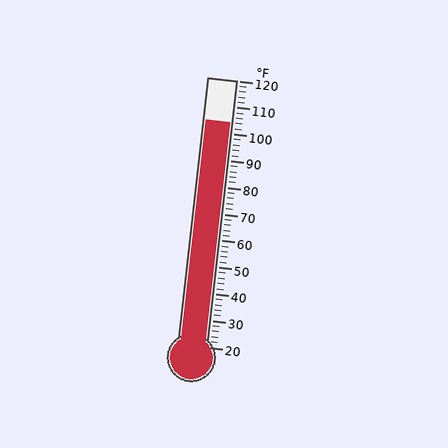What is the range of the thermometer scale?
The thermometer scale ranges from 20°F to 120°F.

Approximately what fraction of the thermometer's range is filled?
The thermometer is filled to approximately 85% of its range.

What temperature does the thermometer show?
The thermometer shows approximately 104°F.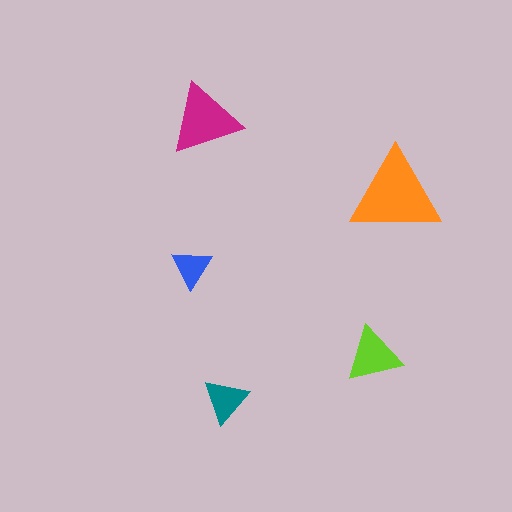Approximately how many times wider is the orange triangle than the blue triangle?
About 2 times wider.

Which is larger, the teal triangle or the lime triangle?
The lime one.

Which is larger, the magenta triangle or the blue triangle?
The magenta one.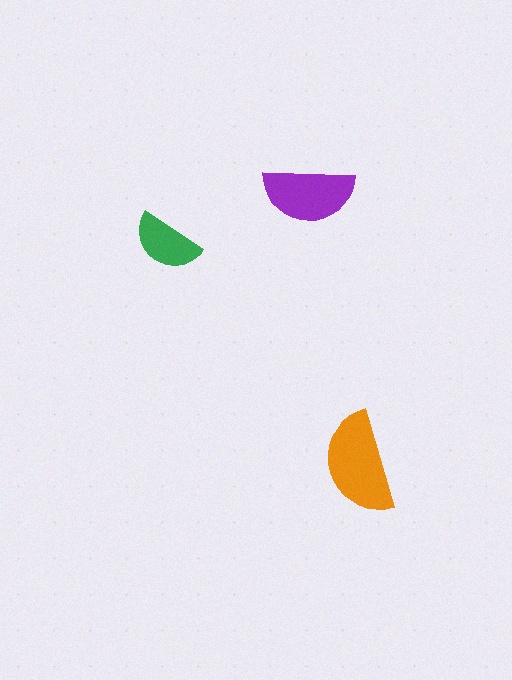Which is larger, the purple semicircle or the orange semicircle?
The orange one.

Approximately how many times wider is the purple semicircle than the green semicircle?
About 1.5 times wider.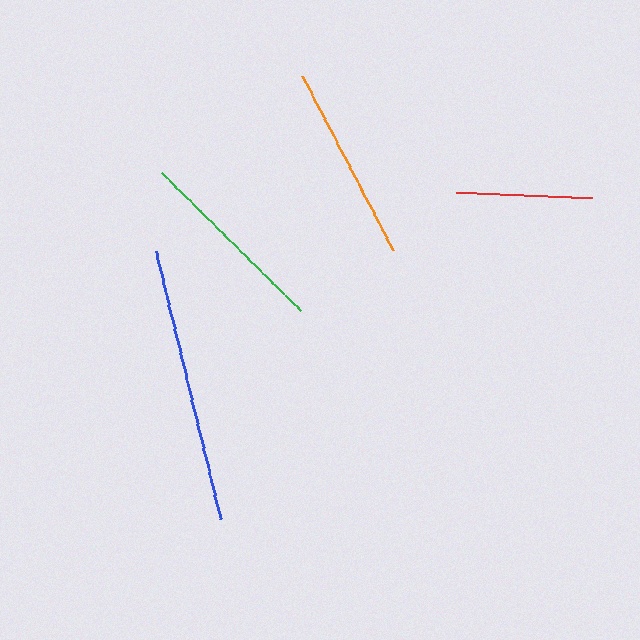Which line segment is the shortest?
The red line is the shortest at approximately 136 pixels.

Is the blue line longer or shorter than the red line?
The blue line is longer than the red line.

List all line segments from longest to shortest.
From longest to shortest: blue, green, orange, red.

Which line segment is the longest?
The blue line is the longest at approximately 275 pixels.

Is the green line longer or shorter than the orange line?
The green line is longer than the orange line.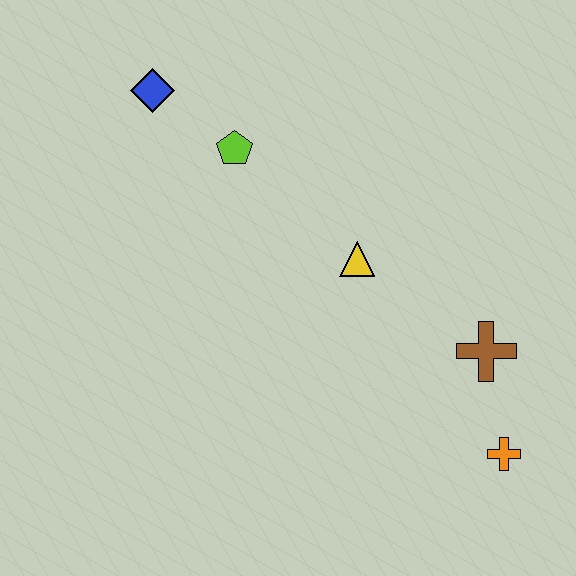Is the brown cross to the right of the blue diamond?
Yes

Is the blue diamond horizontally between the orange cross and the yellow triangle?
No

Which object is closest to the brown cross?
The orange cross is closest to the brown cross.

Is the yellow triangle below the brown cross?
No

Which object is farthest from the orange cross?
The blue diamond is farthest from the orange cross.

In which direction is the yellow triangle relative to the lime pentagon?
The yellow triangle is to the right of the lime pentagon.